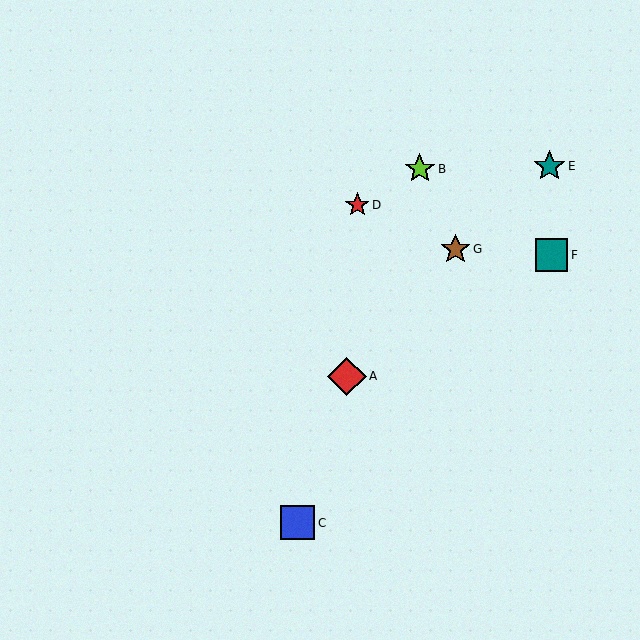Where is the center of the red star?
The center of the red star is at (357, 205).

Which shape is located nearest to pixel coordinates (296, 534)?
The blue square (labeled C) at (298, 523) is nearest to that location.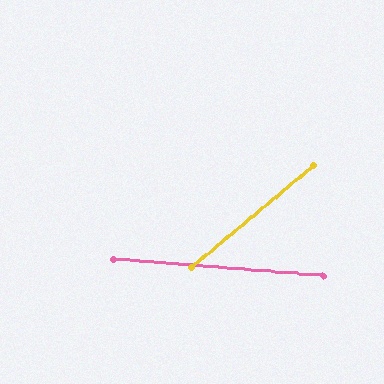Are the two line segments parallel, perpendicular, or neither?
Neither parallel nor perpendicular — they differ by about 45°.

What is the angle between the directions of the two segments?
Approximately 45 degrees.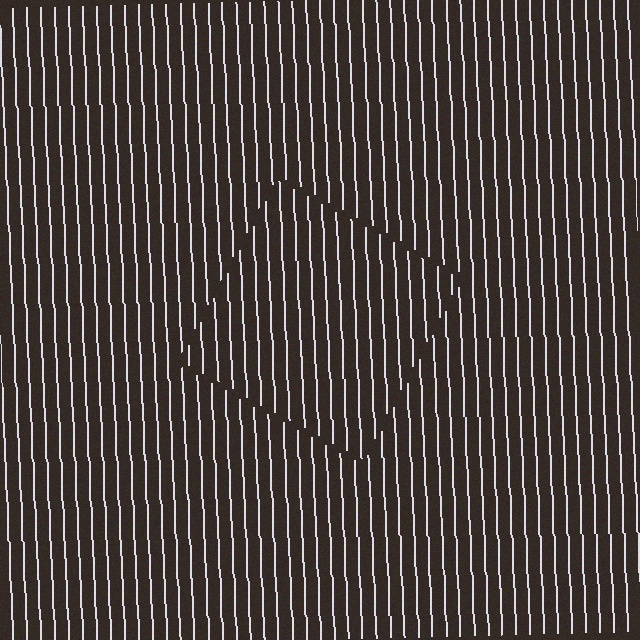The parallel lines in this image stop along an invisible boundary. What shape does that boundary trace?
An illusory square. The interior of the shape contains the same grating, shifted by half a period — the contour is defined by the phase discontinuity where line-ends from the inner and outer gratings abut.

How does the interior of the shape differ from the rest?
The interior of the shape contains the same grating, shifted by half a period — the contour is defined by the phase discontinuity where line-ends from the inner and outer gratings abut.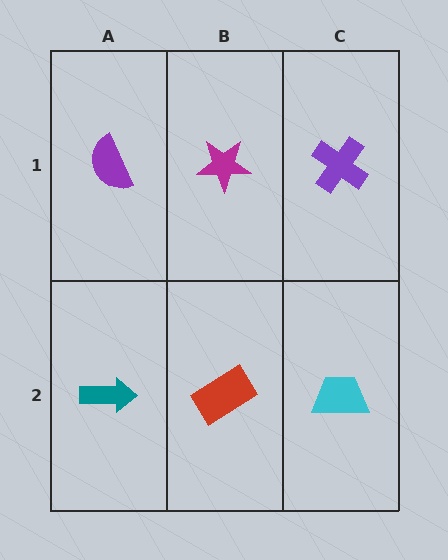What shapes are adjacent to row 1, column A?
A teal arrow (row 2, column A), a magenta star (row 1, column B).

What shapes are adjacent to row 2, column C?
A purple cross (row 1, column C), a red rectangle (row 2, column B).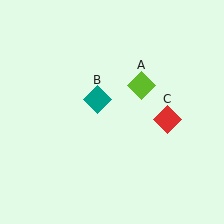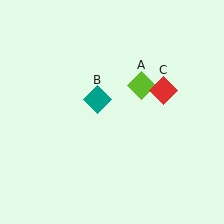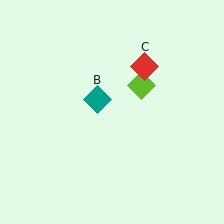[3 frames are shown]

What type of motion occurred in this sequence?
The red diamond (object C) rotated counterclockwise around the center of the scene.